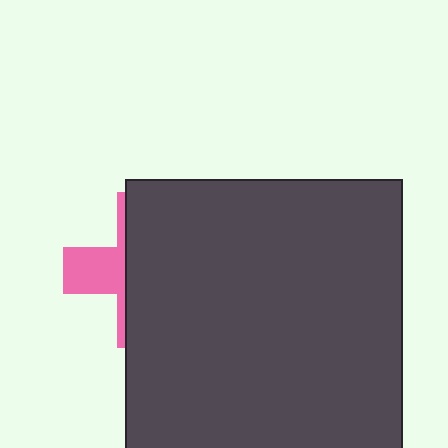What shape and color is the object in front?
The object in front is a dark gray rectangle.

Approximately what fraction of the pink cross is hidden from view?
Roughly 70% of the pink cross is hidden behind the dark gray rectangle.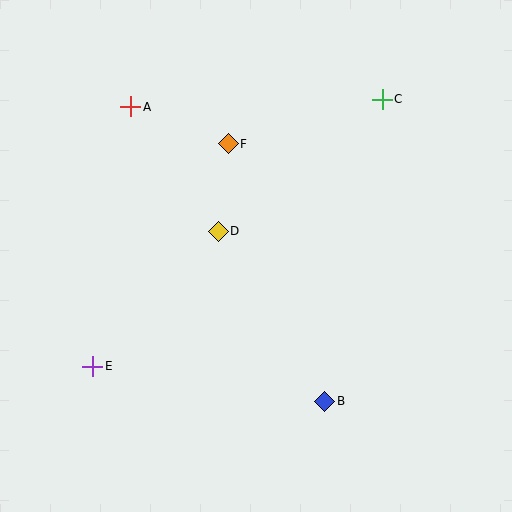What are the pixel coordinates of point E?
Point E is at (93, 366).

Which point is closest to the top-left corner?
Point A is closest to the top-left corner.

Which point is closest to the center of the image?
Point D at (218, 231) is closest to the center.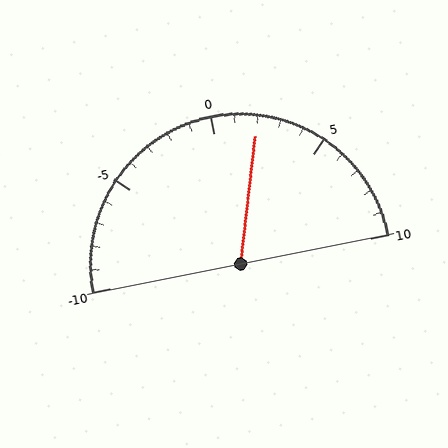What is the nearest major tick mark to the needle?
The nearest major tick mark is 0.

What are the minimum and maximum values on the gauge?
The gauge ranges from -10 to 10.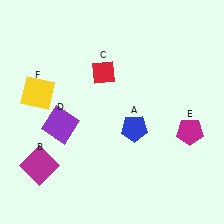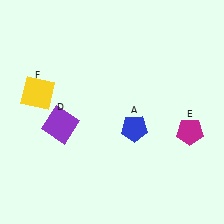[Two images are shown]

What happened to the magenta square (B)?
The magenta square (B) was removed in Image 2. It was in the bottom-left area of Image 1.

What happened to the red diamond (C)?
The red diamond (C) was removed in Image 2. It was in the top-left area of Image 1.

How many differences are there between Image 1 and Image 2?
There are 2 differences between the two images.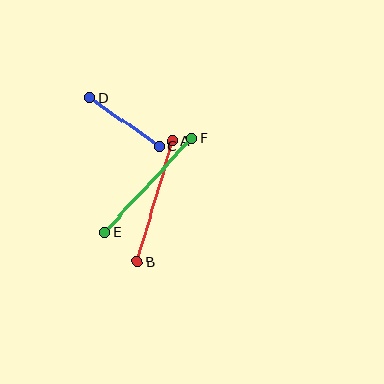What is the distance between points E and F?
The distance is approximately 128 pixels.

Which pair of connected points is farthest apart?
Points E and F are farthest apart.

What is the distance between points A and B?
The distance is approximately 126 pixels.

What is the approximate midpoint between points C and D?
The midpoint is at approximately (124, 122) pixels.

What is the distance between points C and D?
The distance is approximately 85 pixels.